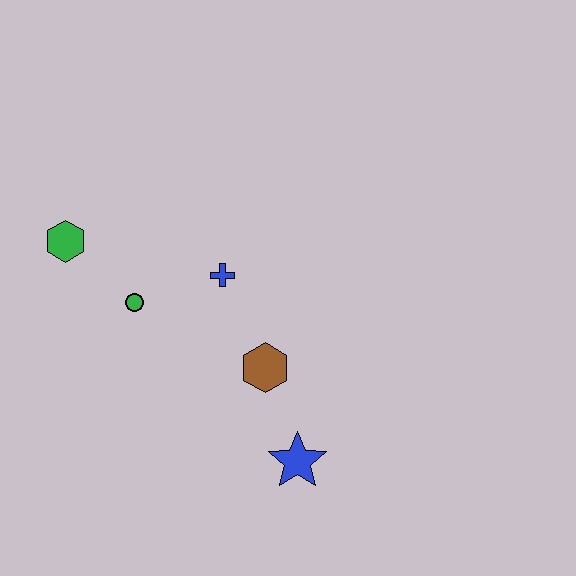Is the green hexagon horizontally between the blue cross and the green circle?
No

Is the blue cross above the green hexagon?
No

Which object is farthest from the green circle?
The blue star is farthest from the green circle.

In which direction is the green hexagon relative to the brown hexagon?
The green hexagon is to the left of the brown hexagon.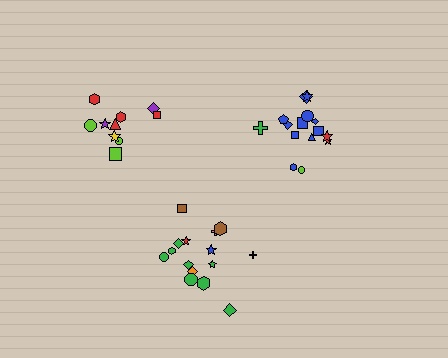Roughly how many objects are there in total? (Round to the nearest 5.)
Roughly 40 objects in total.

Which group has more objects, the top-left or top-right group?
The top-right group.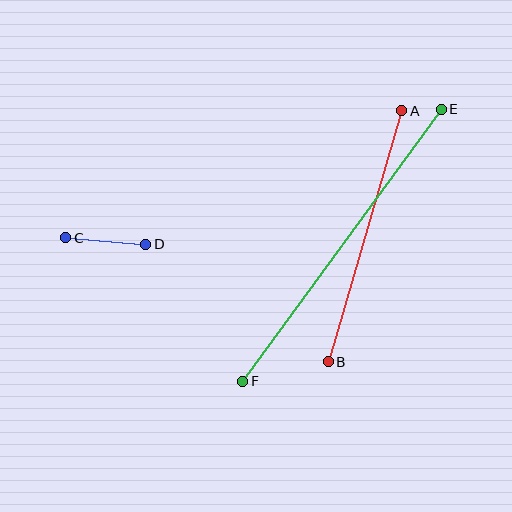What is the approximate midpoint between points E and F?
The midpoint is at approximately (342, 245) pixels.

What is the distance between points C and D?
The distance is approximately 80 pixels.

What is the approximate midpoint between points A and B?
The midpoint is at approximately (365, 236) pixels.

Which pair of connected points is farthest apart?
Points E and F are farthest apart.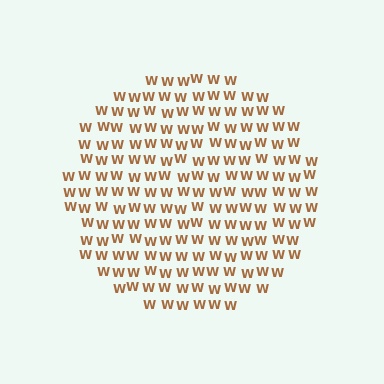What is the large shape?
The large shape is a circle.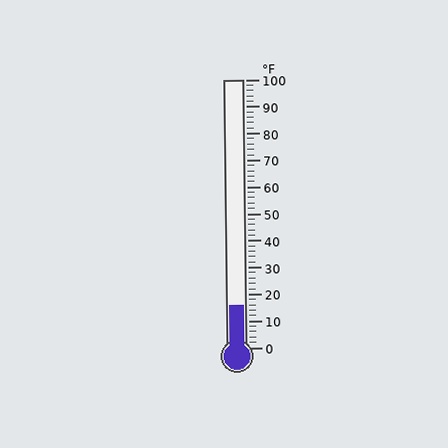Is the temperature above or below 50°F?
The temperature is below 50°F.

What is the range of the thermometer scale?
The thermometer scale ranges from 0°F to 100°F.